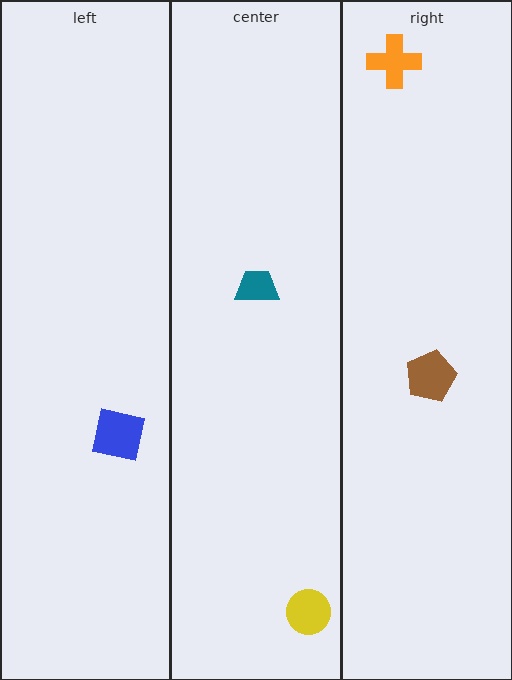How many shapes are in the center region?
2.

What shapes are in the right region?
The brown pentagon, the orange cross.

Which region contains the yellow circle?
The center region.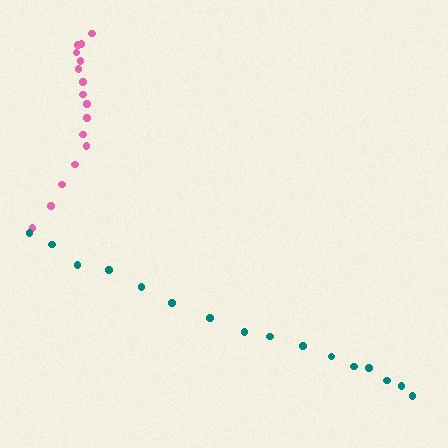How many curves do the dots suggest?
There are 2 distinct paths.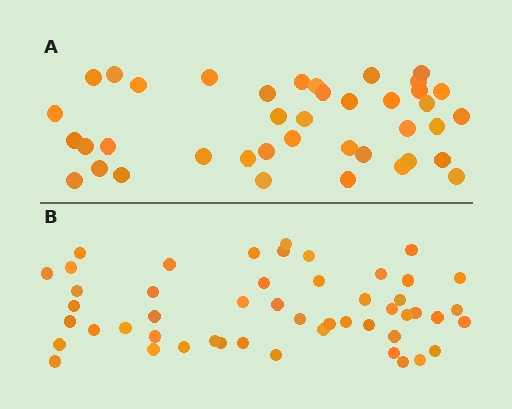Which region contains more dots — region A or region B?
Region B (the bottom region) has more dots.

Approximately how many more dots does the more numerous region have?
Region B has roughly 10 or so more dots than region A.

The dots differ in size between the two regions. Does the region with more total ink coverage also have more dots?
No. Region A has more total ink coverage because its dots are larger, but region B actually contains more individual dots. Total area can be misleading — the number of items is what matters here.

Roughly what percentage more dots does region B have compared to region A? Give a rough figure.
About 25% more.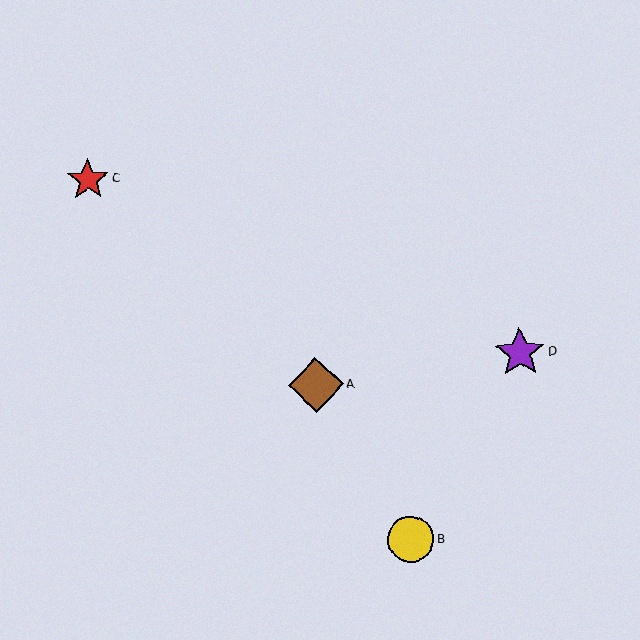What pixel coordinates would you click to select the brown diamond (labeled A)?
Click at (316, 385) to select the brown diamond A.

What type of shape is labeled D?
Shape D is a purple star.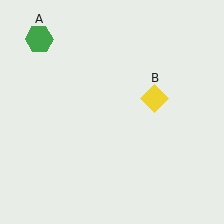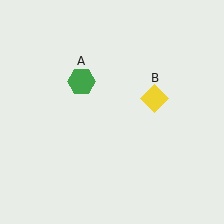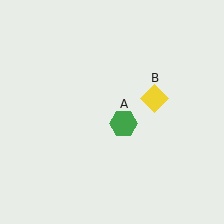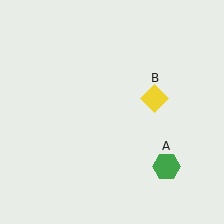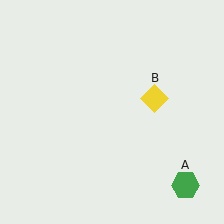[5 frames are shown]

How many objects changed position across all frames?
1 object changed position: green hexagon (object A).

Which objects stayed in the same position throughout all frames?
Yellow diamond (object B) remained stationary.